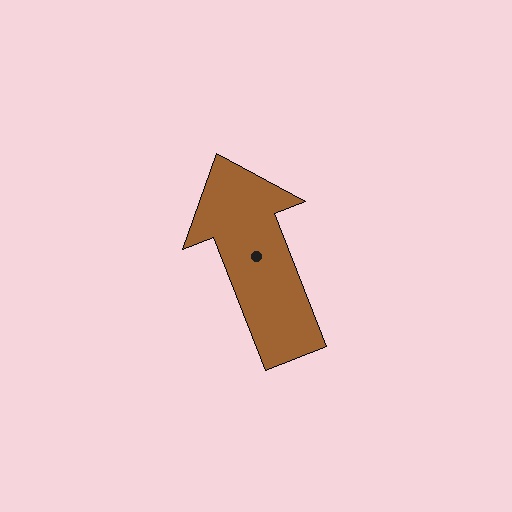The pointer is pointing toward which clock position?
Roughly 11 o'clock.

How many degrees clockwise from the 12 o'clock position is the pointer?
Approximately 339 degrees.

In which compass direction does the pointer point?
North.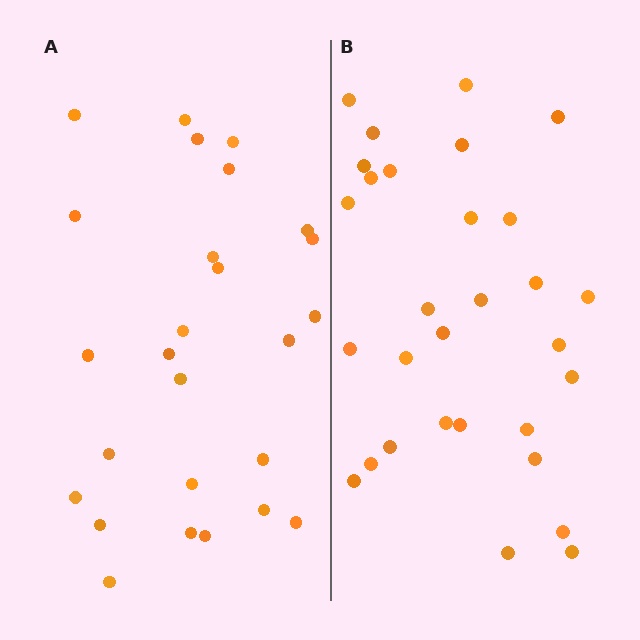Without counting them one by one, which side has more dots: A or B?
Region B (the right region) has more dots.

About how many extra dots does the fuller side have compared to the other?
Region B has about 4 more dots than region A.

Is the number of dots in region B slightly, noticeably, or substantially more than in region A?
Region B has only slightly more — the two regions are fairly close. The ratio is roughly 1.2 to 1.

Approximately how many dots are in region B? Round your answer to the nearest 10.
About 30 dots.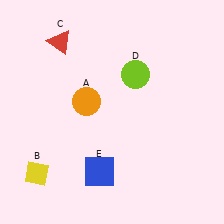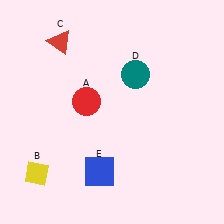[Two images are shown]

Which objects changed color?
A changed from orange to red. D changed from lime to teal.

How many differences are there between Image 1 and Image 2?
There are 2 differences between the two images.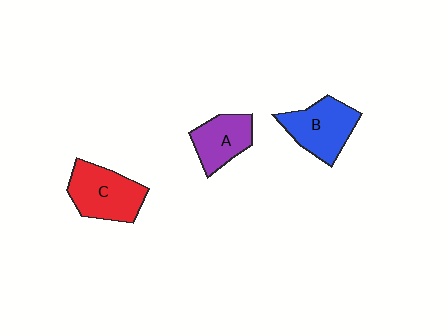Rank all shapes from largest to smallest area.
From largest to smallest: C (red), B (blue), A (purple).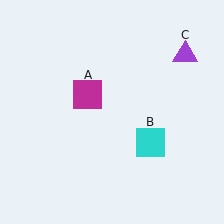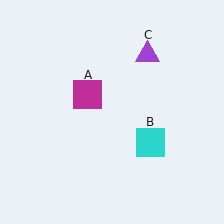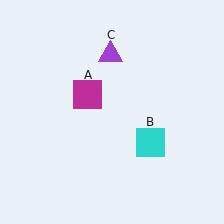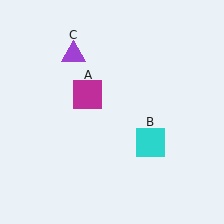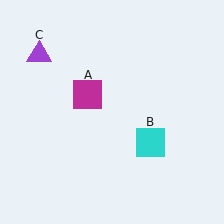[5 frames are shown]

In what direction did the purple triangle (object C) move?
The purple triangle (object C) moved left.